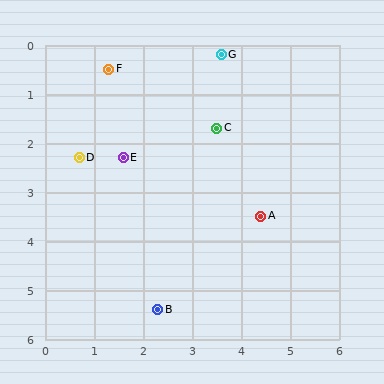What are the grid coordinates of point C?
Point C is at approximately (3.5, 1.7).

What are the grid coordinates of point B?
Point B is at approximately (2.3, 5.4).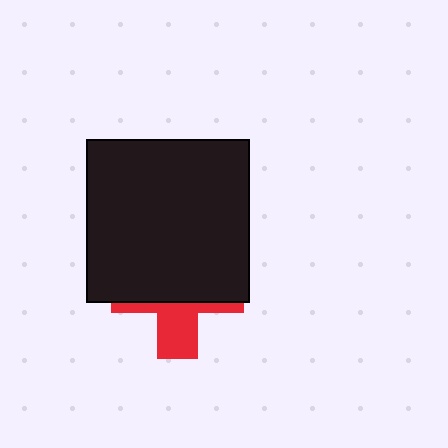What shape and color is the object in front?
The object in front is a black square.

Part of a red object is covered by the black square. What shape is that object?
It is a cross.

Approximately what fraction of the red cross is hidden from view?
Roughly 65% of the red cross is hidden behind the black square.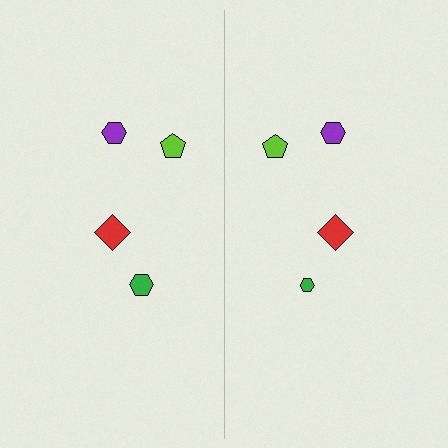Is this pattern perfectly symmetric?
No, the pattern is not perfectly symmetric. The green hexagon on the right side has a different size than its mirror counterpart.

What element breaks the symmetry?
The green hexagon on the right side has a different size than its mirror counterpart.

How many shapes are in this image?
There are 8 shapes in this image.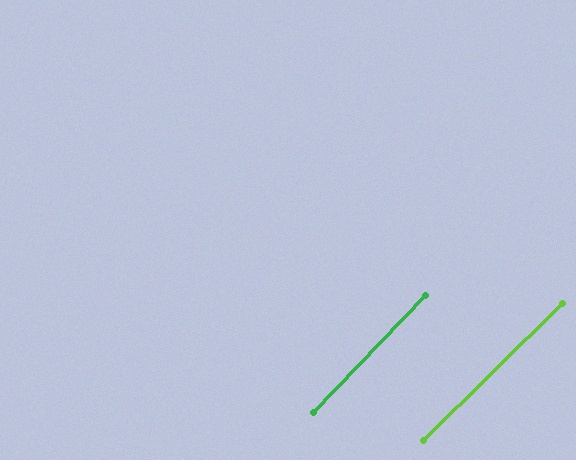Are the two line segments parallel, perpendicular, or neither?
Parallel — their directions differ by only 2.0°.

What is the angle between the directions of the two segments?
Approximately 2 degrees.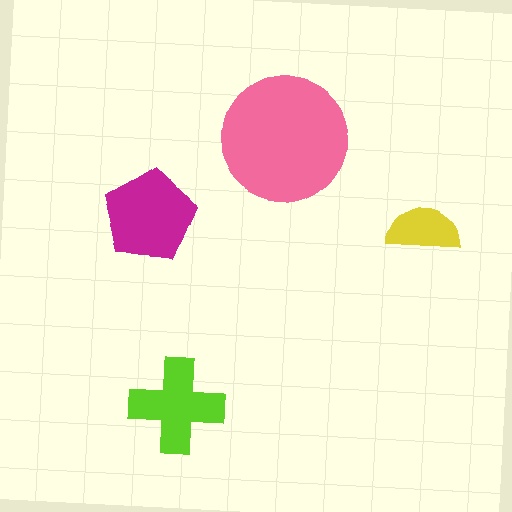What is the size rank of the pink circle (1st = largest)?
1st.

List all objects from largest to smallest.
The pink circle, the magenta pentagon, the lime cross, the yellow semicircle.